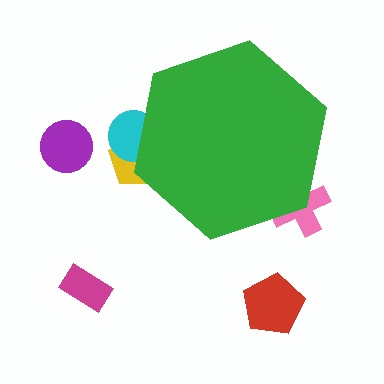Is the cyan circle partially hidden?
Yes, the cyan circle is partially hidden behind the green hexagon.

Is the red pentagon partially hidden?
No, the red pentagon is fully visible.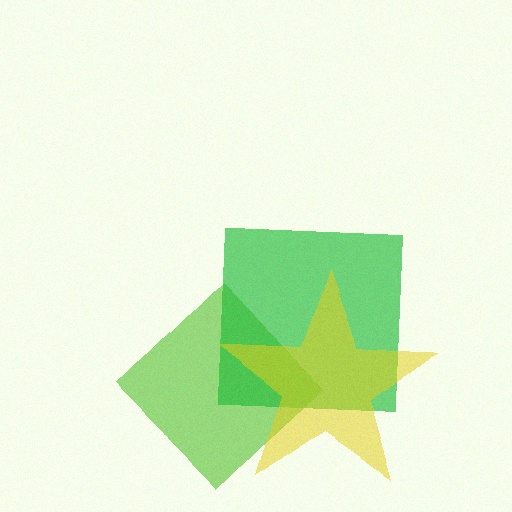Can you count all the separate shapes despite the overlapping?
Yes, there are 3 separate shapes.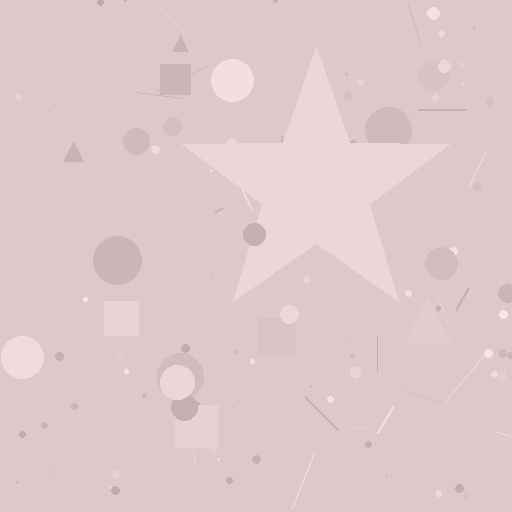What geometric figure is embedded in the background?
A star is embedded in the background.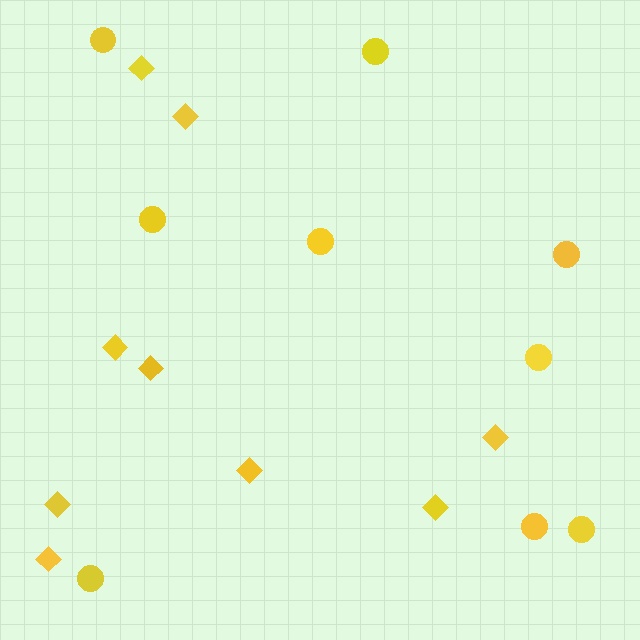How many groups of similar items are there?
There are 2 groups: one group of diamonds (9) and one group of circles (9).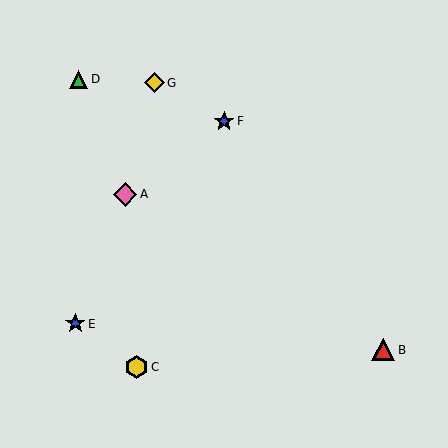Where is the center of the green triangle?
The center of the green triangle is at (79, 79).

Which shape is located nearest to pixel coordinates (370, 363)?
The red triangle (labeled B) at (383, 350) is nearest to that location.